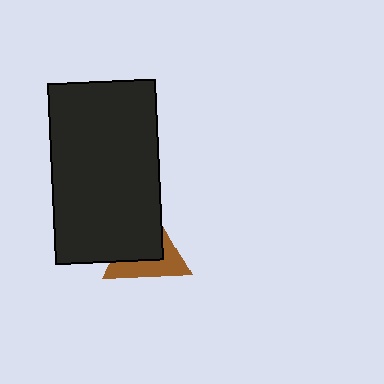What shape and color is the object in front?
The object in front is a black rectangle.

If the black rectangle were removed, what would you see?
You would see the complete brown triangle.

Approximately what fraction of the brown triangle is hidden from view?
Roughly 56% of the brown triangle is hidden behind the black rectangle.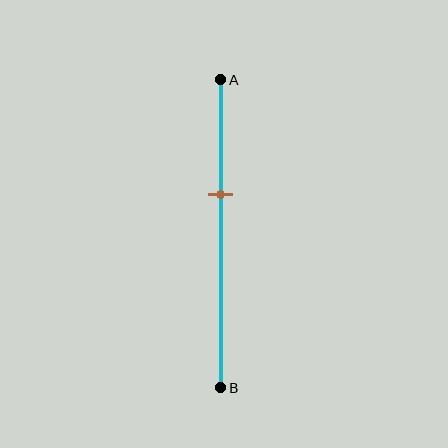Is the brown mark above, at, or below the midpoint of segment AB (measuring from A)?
The brown mark is above the midpoint of segment AB.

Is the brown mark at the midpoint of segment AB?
No, the mark is at about 35% from A, not at the 50% midpoint.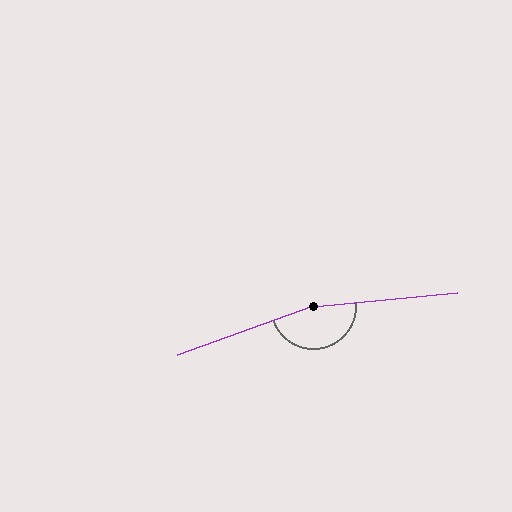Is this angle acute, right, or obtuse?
It is obtuse.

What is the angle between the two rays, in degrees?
Approximately 166 degrees.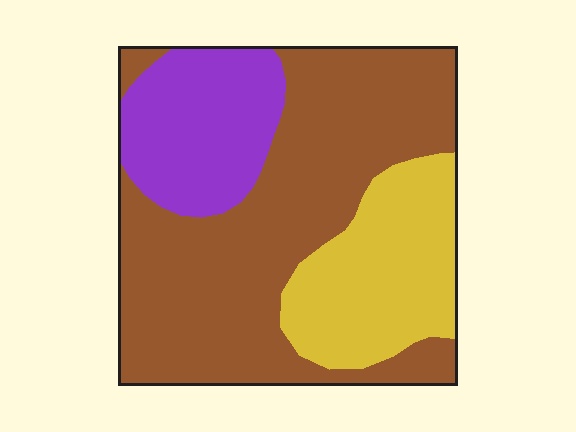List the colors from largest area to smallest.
From largest to smallest: brown, yellow, purple.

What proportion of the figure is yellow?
Yellow takes up about one quarter (1/4) of the figure.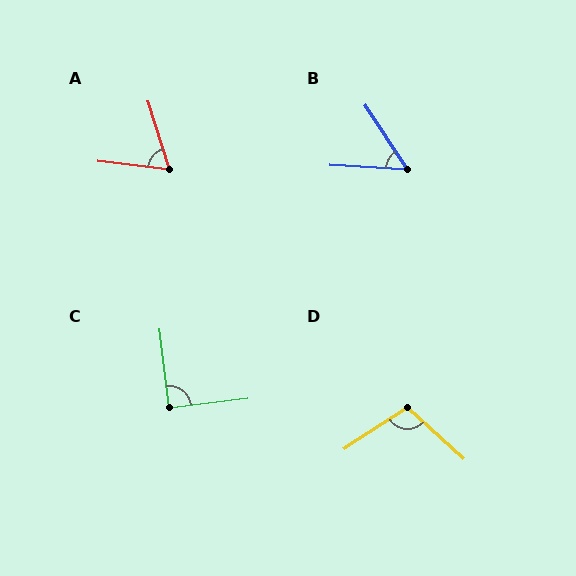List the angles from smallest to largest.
B (53°), A (66°), C (90°), D (104°).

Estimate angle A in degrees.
Approximately 66 degrees.